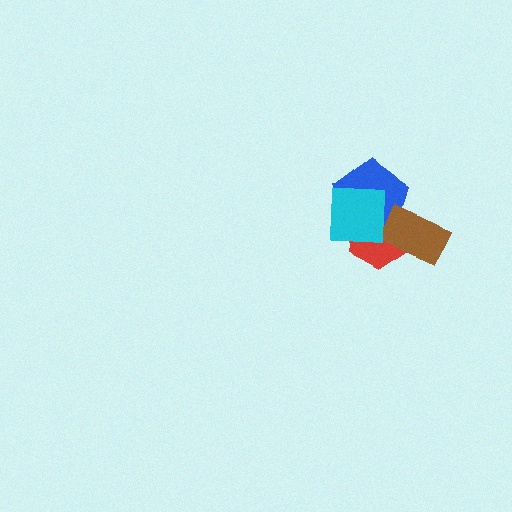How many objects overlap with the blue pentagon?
3 objects overlap with the blue pentagon.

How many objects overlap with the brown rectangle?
2 objects overlap with the brown rectangle.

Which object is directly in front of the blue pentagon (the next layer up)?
The brown rectangle is directly in front of the blue pentagon.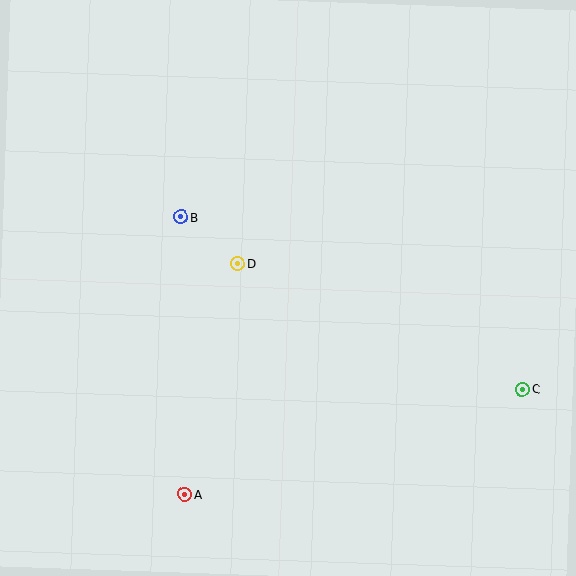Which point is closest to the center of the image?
Point D at (238, 263) is closest to the center.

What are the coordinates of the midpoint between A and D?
The midpoint between A and D is at (211, 379).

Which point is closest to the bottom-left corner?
Point A is closest to the bottom-left corner.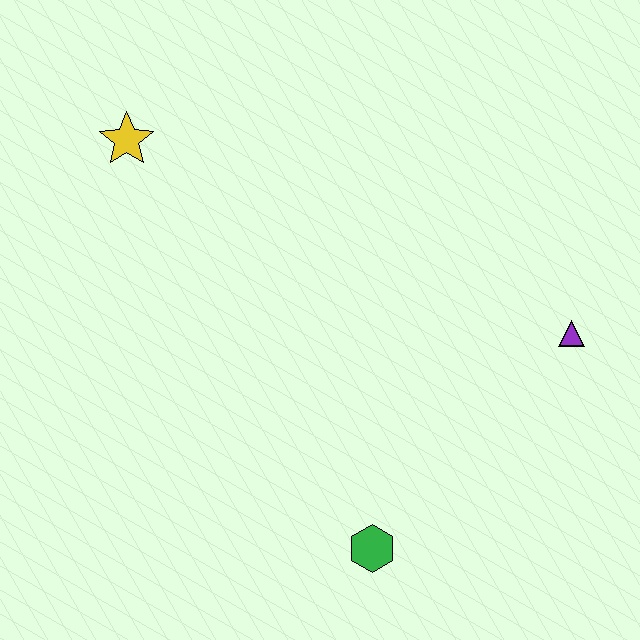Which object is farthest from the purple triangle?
The yellow star is farthest from the purple triangle.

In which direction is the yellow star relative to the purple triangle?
The yellow star is to the left of the purple triangle.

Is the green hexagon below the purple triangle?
Yes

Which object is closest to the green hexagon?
The purple triangle is closest to the green hexagon.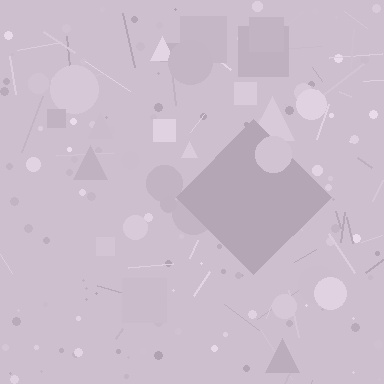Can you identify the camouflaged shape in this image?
The camouflaged shape is a diamond.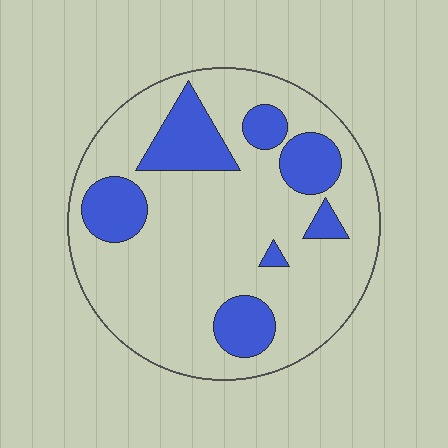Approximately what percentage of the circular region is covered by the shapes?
Approximately 25%.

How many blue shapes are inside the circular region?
7.